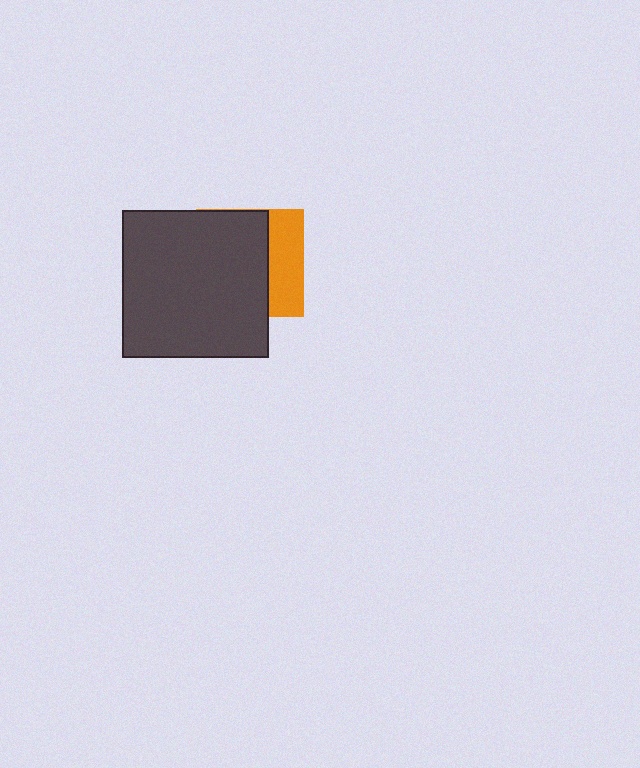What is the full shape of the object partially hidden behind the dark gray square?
The partially hidden object is an orange square.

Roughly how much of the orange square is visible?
A small part of it is visible (roughly 31%).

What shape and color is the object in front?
The object in front is a dark gray square.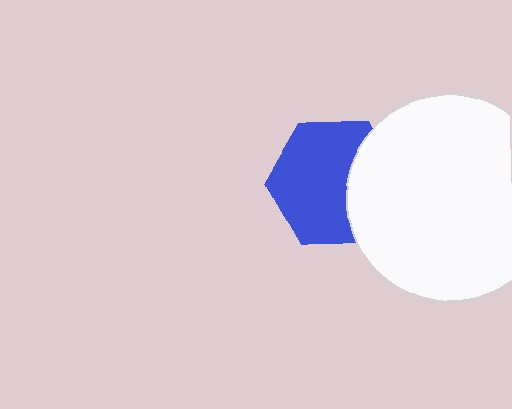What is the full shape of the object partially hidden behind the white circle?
The partially hidden object is a blue hexagon.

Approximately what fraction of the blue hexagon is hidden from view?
Roughly 33% of the blue hexagon is hidden behind the white circle.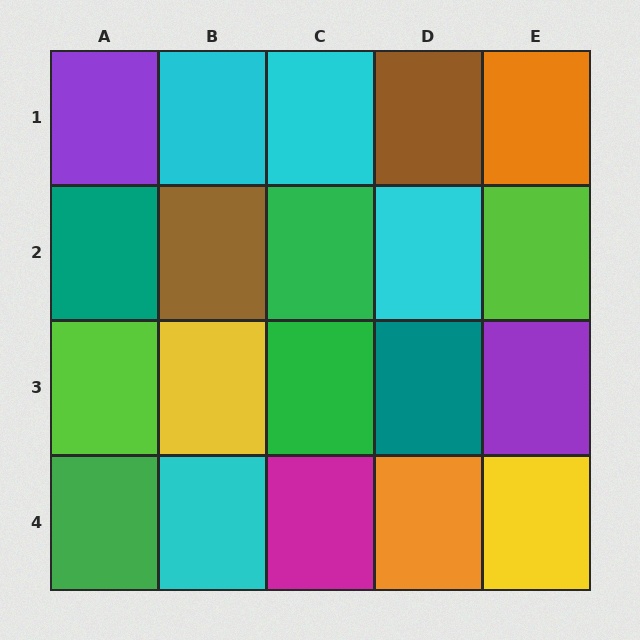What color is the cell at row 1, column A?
Purple.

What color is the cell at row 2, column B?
Brown.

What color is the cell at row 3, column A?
Lime.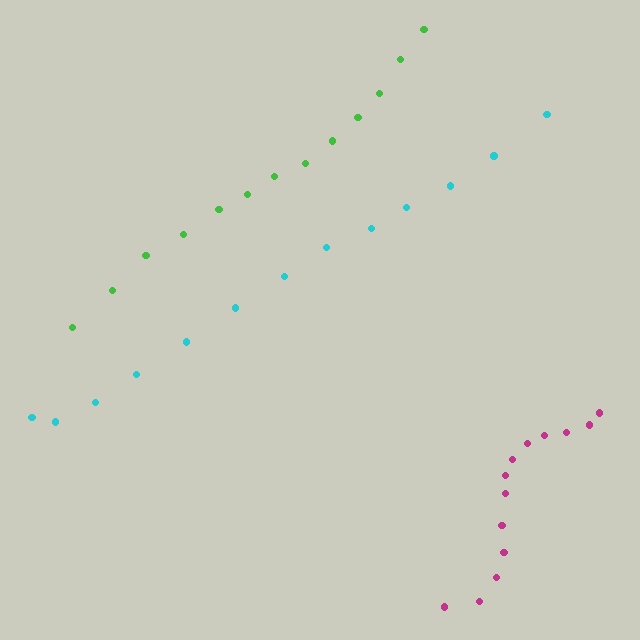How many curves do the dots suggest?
There are 3 distinct paths.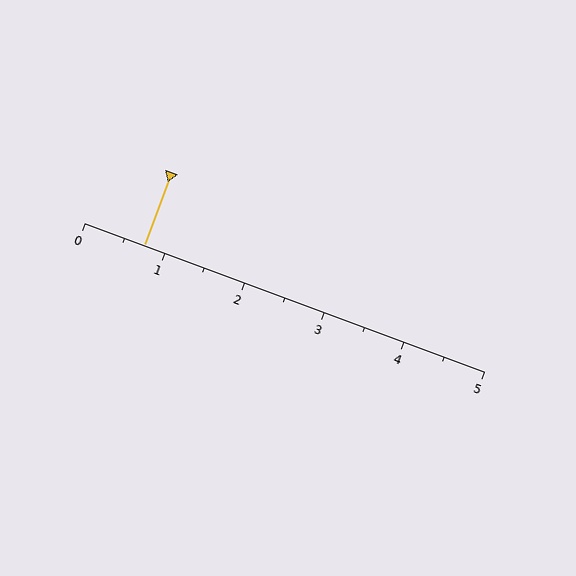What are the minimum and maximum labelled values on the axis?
The axis runs from 0 to 5.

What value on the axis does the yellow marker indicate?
The marker indicates approximately 0.8.